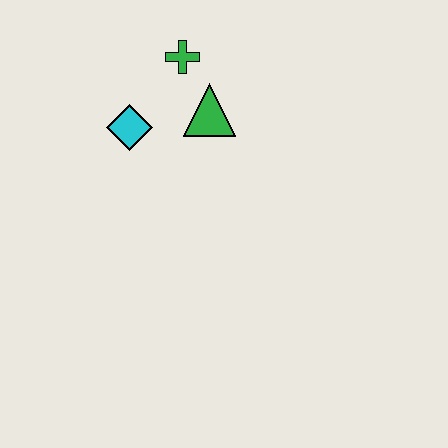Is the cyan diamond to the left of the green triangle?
Yes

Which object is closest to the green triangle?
The green cross is closest to the green triangle.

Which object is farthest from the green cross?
The cyan diamond is farthest from the green cross.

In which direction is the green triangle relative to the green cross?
The green triangle is below the green cross.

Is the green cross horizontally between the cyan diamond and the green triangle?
Yes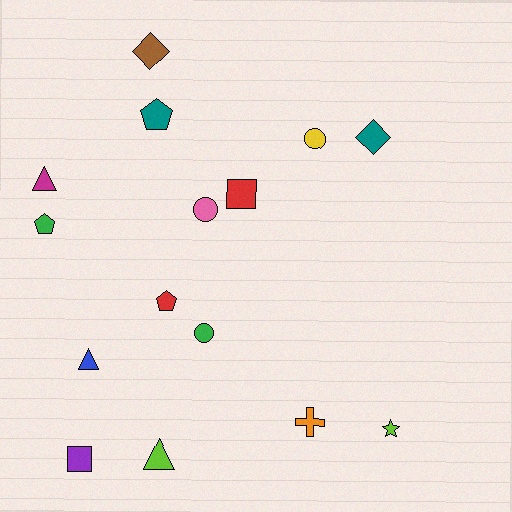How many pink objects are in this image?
There is 1 pink object.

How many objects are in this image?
There are 15 objects.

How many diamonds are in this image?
There are 2 diamonds.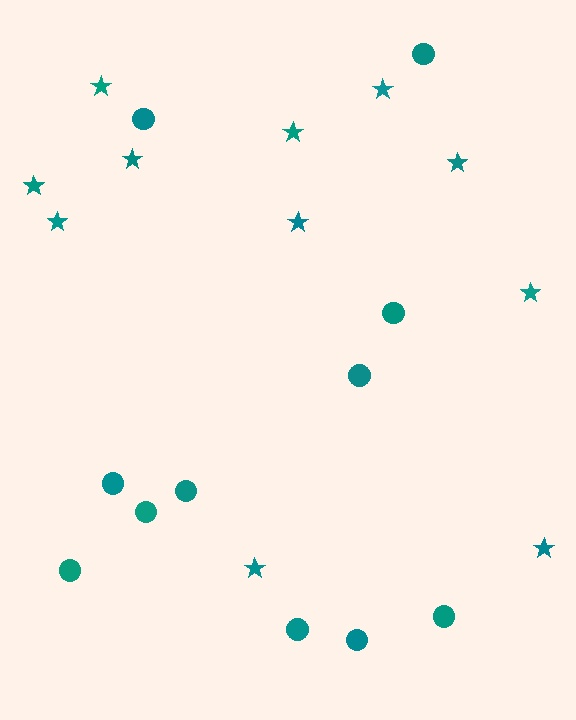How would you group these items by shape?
There are 2 groups: one group of circles (11) and one group of stars (11).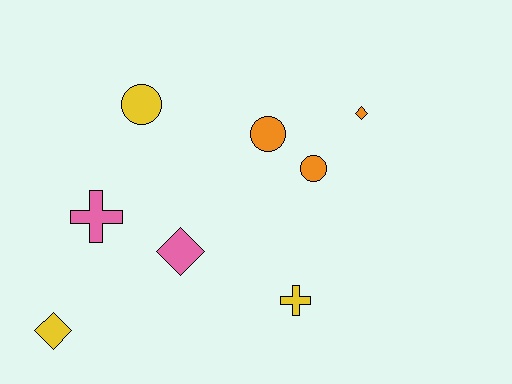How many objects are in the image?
There are 8 objects.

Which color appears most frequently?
Orange, with 3 objects.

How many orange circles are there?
There are 2 orange circles.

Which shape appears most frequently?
Diamond, with 3 objects.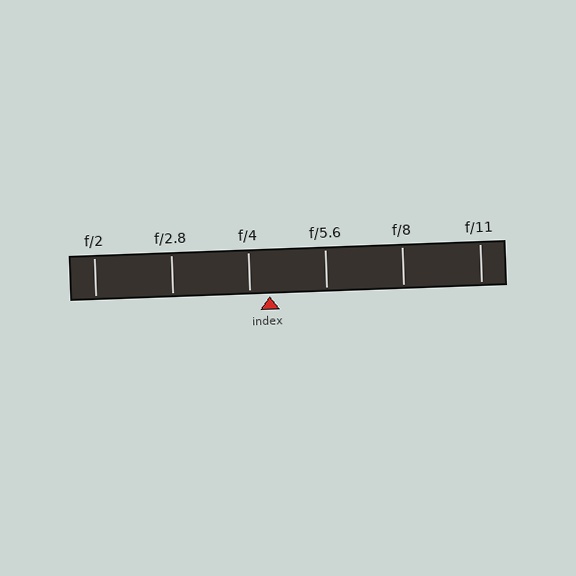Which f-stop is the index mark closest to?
The index mark is closest to f/4.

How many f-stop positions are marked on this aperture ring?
There are 6 f-stop positions marked.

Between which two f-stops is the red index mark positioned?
The index mark is between f/4 and f/5.6.